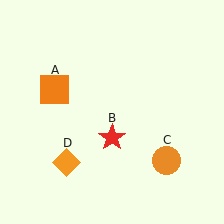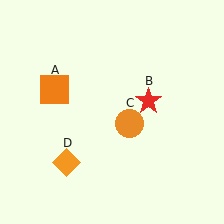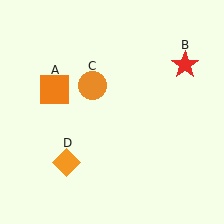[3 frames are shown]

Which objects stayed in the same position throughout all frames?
Orange square (object A) and orange diamond (object D) remained stationary.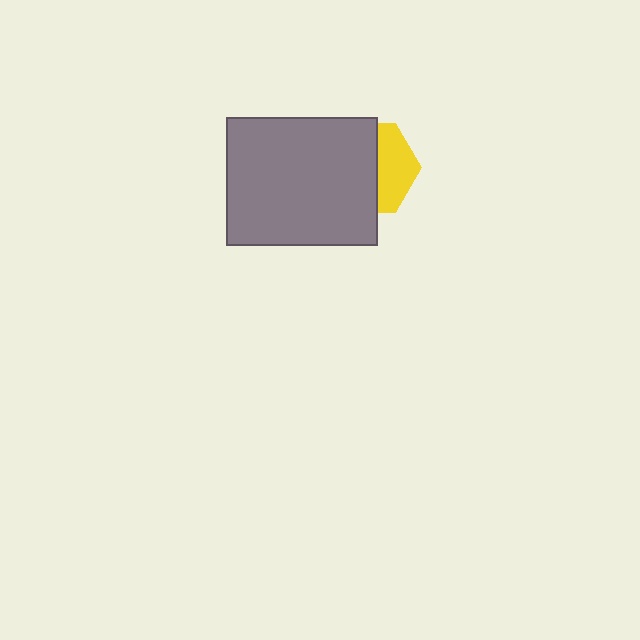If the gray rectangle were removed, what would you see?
You would see the complete yellow hexagon.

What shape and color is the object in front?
The object in front is a gray rectangle.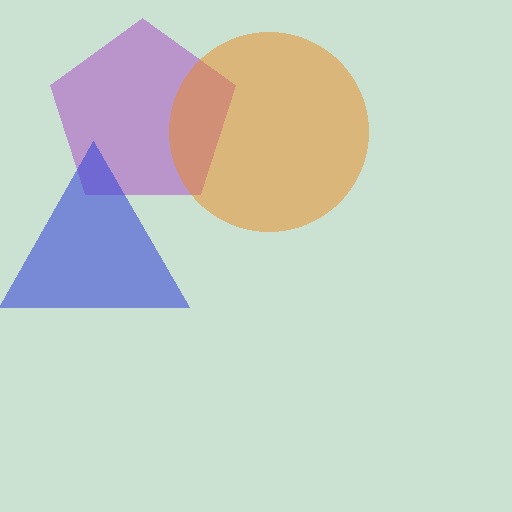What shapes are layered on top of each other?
The layered shapes are: a purple pentagon, a blue triangle, an orange circle.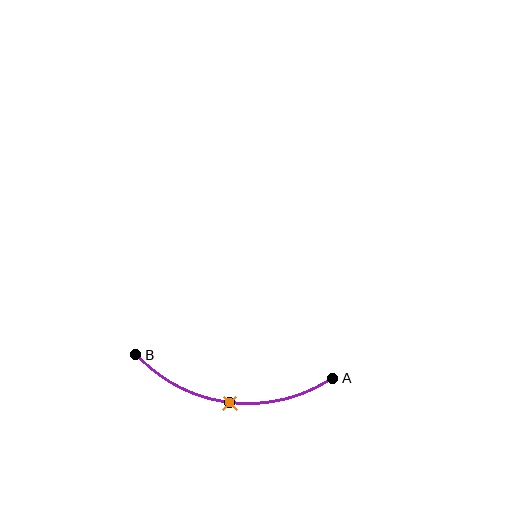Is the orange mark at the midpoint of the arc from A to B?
Yes. The orange mark lies on the arc at equal arc-length from both A and B — it is the arc midpoint.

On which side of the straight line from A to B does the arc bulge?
The arc bulges below the straight line connecting A and B.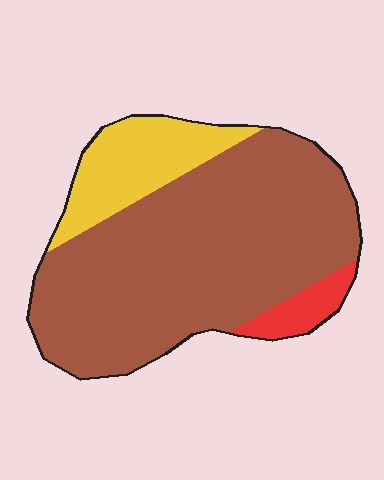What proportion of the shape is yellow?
Yellow takes up less than a quarter of the shape.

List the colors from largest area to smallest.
From largest to smallest: brown, yellow, red.